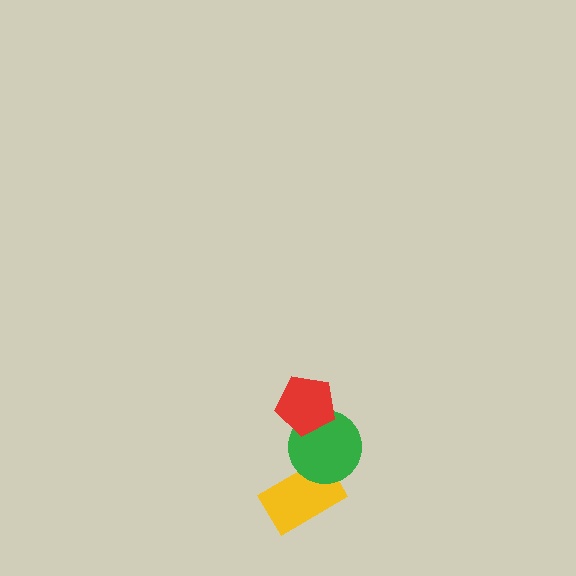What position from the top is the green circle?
The green circle is 2nd from the top.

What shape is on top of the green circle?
The red pentagon is on top of the green circle.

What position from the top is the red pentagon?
The red pentagon is 1st from the top.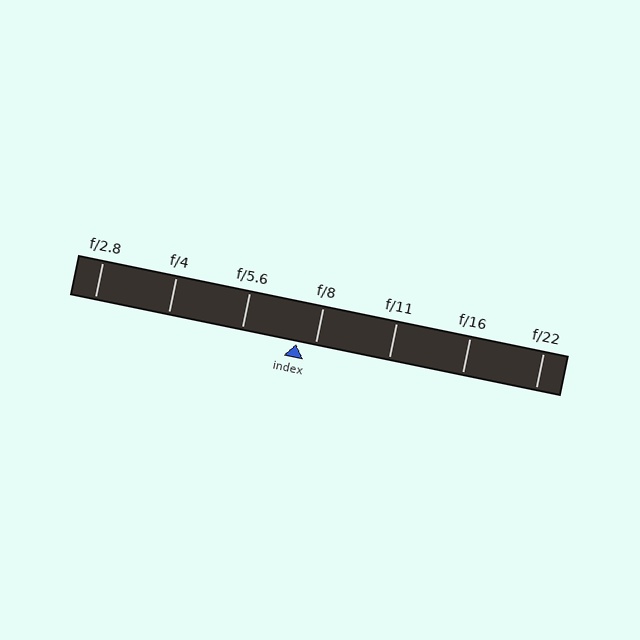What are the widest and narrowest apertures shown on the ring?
The widest aperture shown is f/2.8 and the narrowest is f/22.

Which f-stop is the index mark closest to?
The index mark is closest to f/8.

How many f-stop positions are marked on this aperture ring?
There are 7 f-stop positions marked.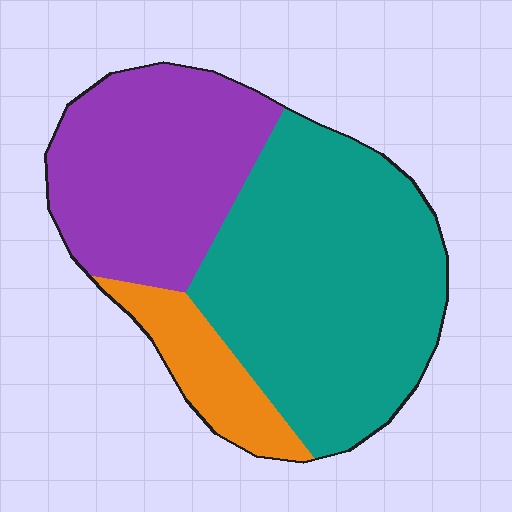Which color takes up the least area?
Orange, at roughly 10%.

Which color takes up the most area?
Teal, at roughly 55%.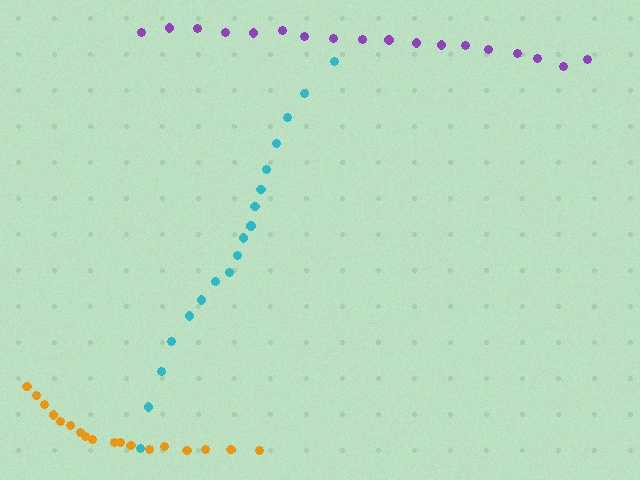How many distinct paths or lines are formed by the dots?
There are 3 distinct paths.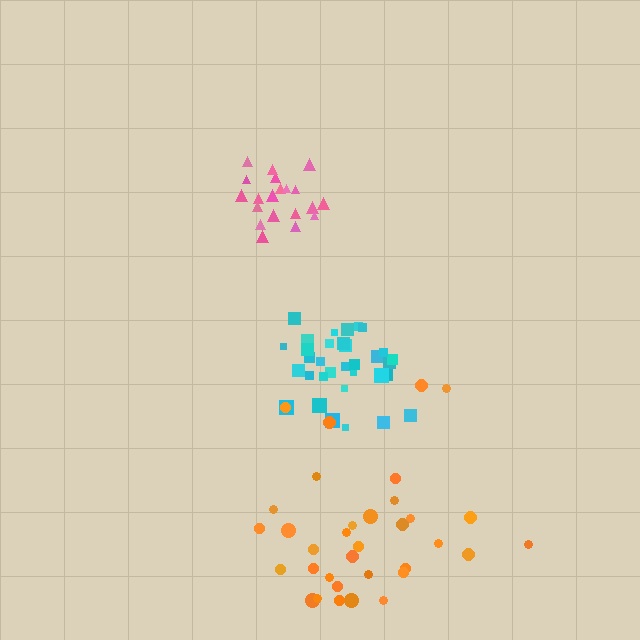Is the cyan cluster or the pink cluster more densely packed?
Cyan.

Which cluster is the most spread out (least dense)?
Orange.